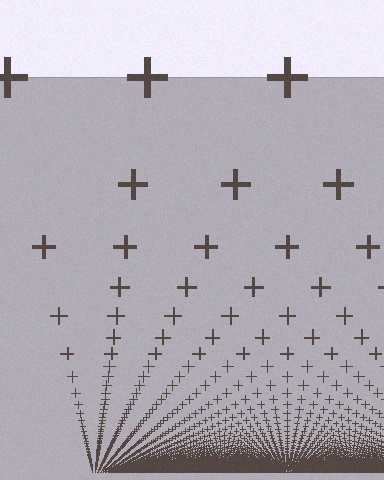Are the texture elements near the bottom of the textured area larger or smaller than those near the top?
Smaller. The gradient is inverted — elements near the bottom are smaller and denser.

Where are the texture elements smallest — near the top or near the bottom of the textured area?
Near the bottom.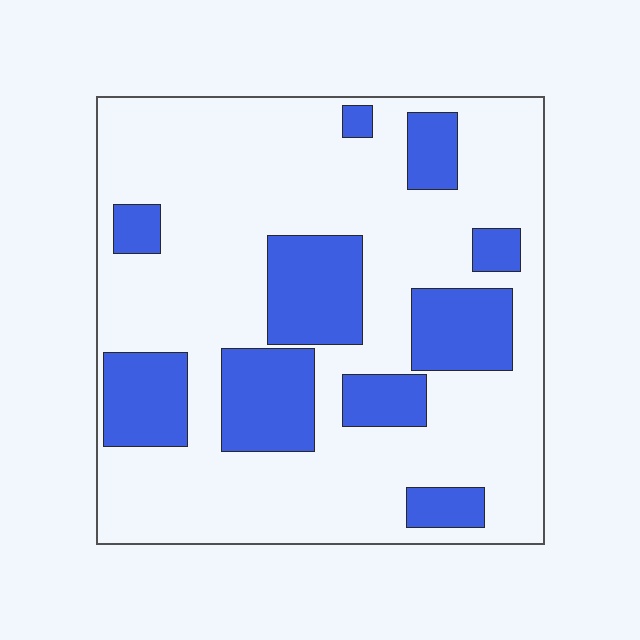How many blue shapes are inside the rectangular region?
10.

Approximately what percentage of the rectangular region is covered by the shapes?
Approximately 25%.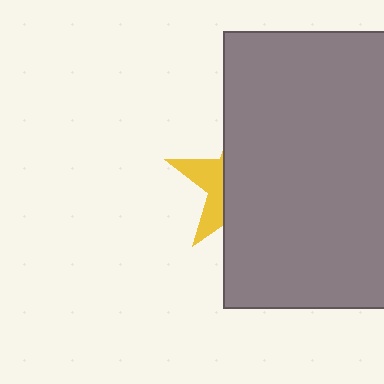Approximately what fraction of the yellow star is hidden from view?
Roughly 69% of the yellow star is hidden behind the gray rectangle.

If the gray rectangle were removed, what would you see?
You would see the complete yellow star.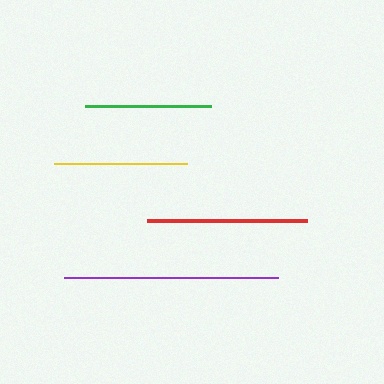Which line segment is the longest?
The purple line is the longest at approximately 214 pixels.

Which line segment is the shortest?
The green line is the shortest at approximately 126 pixels.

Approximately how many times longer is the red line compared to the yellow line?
The red line is approximately 1.2 times the length of the yellow line.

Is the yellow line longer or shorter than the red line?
The red line is longer than the yellow line.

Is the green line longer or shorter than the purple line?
The purple line is longer than the green line.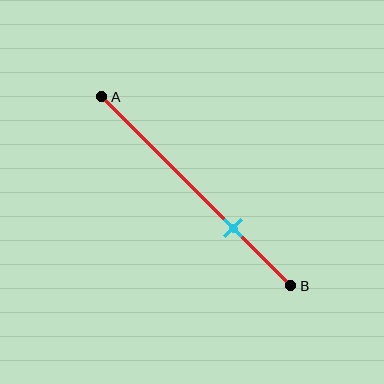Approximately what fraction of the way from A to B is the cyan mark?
The cyan mark is approximately 70% of the way from A to B.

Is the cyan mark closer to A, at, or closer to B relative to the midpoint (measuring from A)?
The cyan mark is closer to point B than the midpoint of segment AB.